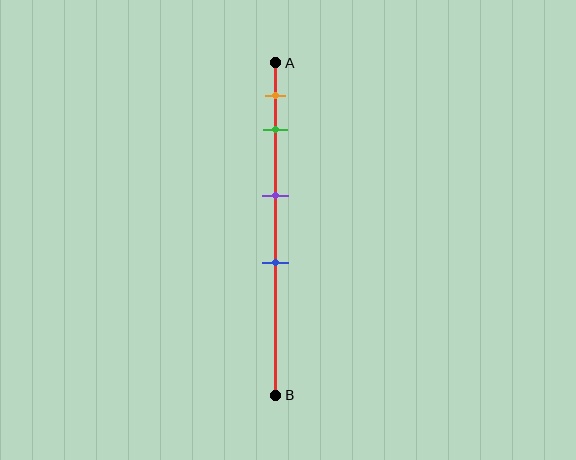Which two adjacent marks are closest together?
The orange and green marks are the closest adjacent pair.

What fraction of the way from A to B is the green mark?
The green mark is approximately 20% (0.2) of the way from A to B.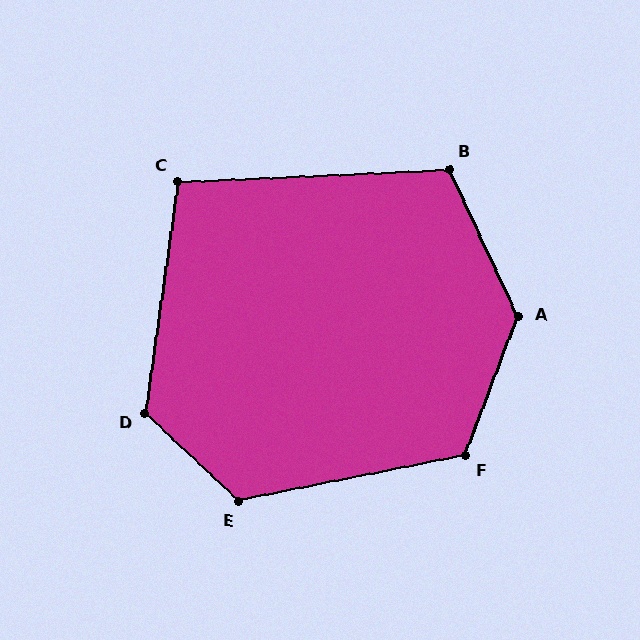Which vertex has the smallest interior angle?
C, at approximately 101 degrees.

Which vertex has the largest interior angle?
A, at approximately 134 degrees.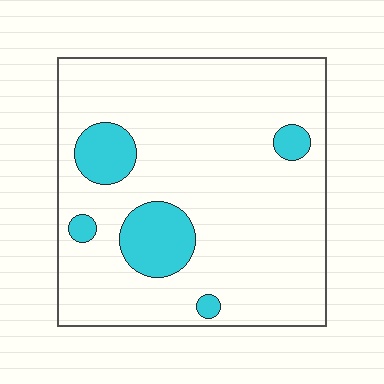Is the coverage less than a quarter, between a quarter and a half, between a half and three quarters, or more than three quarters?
Less than a quarter.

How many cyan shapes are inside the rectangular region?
5.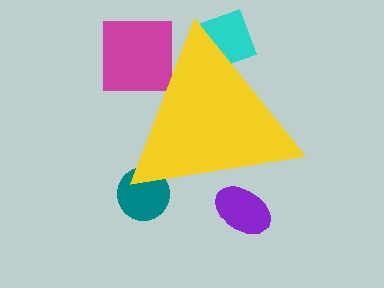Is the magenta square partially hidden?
Yes, the magenta square is partially hidden behind the yellow triangle.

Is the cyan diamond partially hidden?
Yes, the cyan diamond is partially hidden behind the yellow triangle.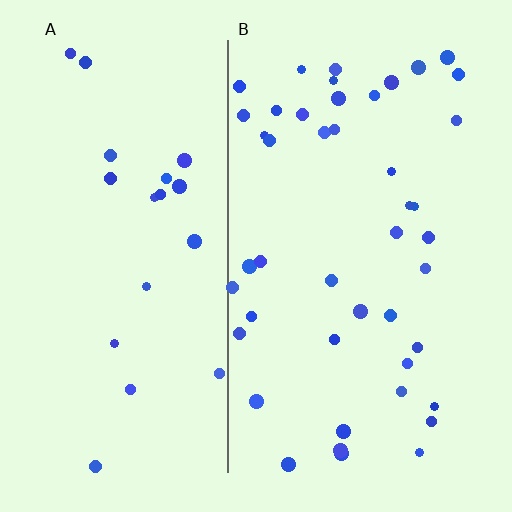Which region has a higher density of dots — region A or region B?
B (the right).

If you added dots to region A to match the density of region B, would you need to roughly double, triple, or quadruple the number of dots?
Approximately double.